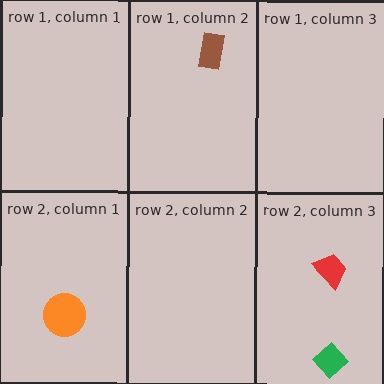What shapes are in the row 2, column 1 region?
The orange circle.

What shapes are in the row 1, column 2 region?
The brown rectangle.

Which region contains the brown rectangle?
The row 1, column 2 region.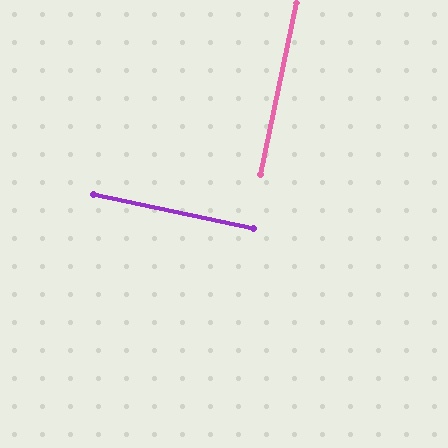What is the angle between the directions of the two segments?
Approximately 90 degrees.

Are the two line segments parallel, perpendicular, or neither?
Perpendicular — they meet at approximately 90°.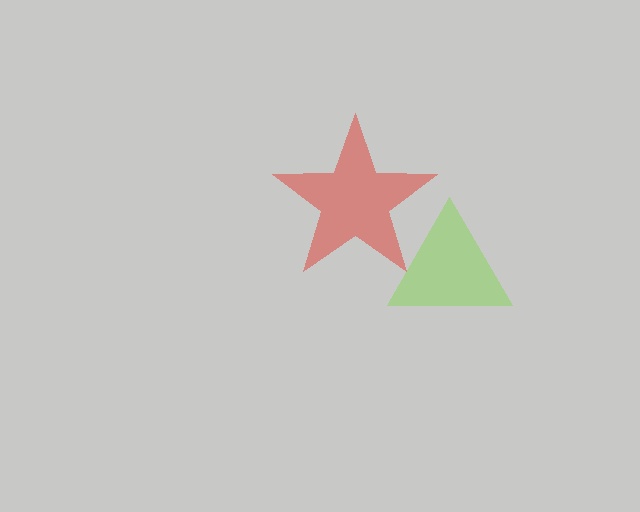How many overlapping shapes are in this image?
There are 2 overlapping shapes in the image.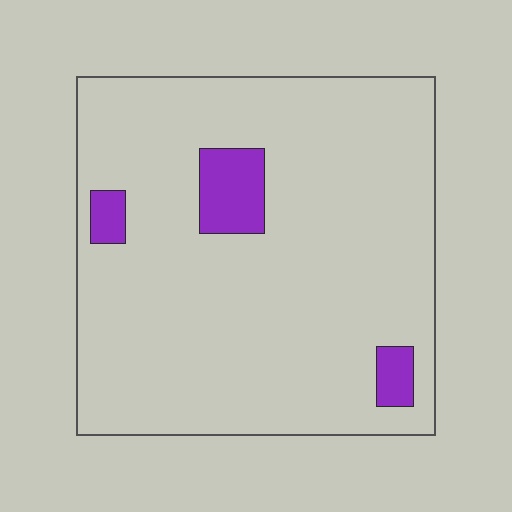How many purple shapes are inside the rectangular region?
3.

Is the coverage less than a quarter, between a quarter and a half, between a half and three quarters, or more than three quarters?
Less than a quarter.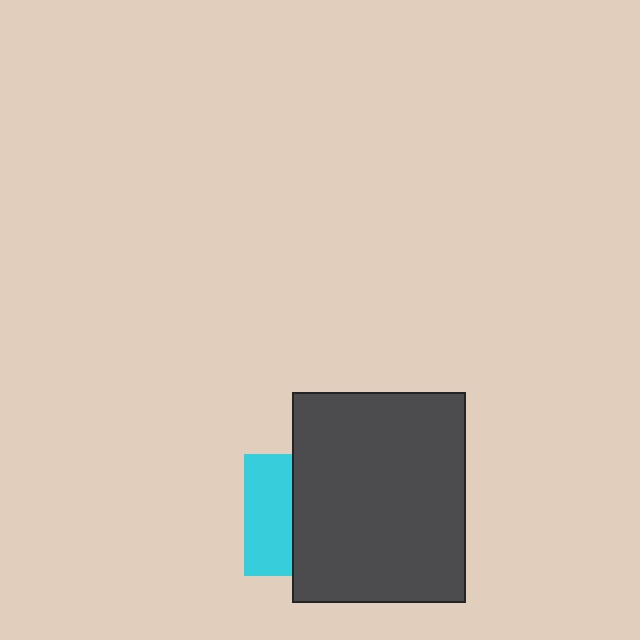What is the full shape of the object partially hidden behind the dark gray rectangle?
The partially hidden object is a cyan square.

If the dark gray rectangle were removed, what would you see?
You would see the complete cyan square.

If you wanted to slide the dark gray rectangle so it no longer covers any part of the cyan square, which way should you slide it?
Slide it right — that is the most direct way to separate the two shapes.